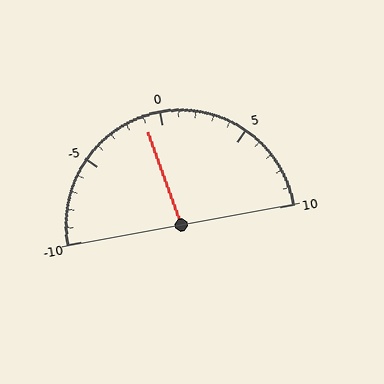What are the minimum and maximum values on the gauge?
The gauge ranges from -10 to 10.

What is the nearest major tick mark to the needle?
The nearest major tick mark is 0.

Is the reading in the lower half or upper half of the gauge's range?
The reading is in the lower half of the range (-10 to 10).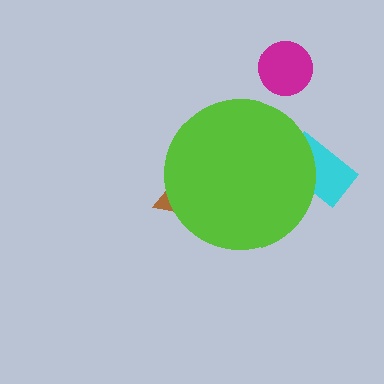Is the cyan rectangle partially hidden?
Yes, the cyan rectangle is partially hidden behind the lime circle.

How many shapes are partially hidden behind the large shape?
2 shapes are partially hidden.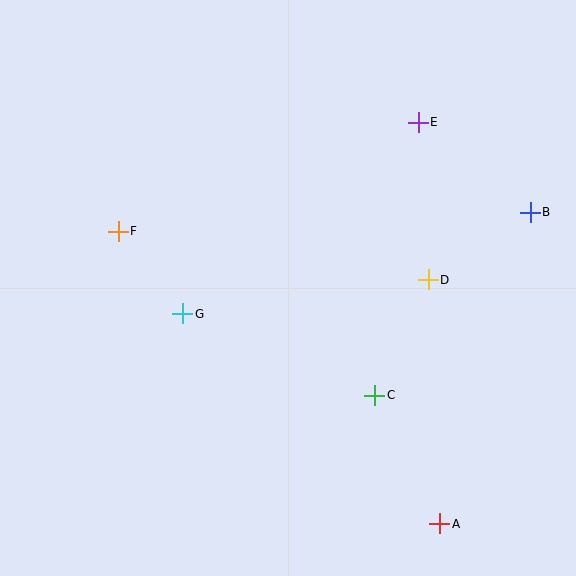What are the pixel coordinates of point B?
Point B is at (530, 212).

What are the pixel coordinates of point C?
Point C is at (375, 395).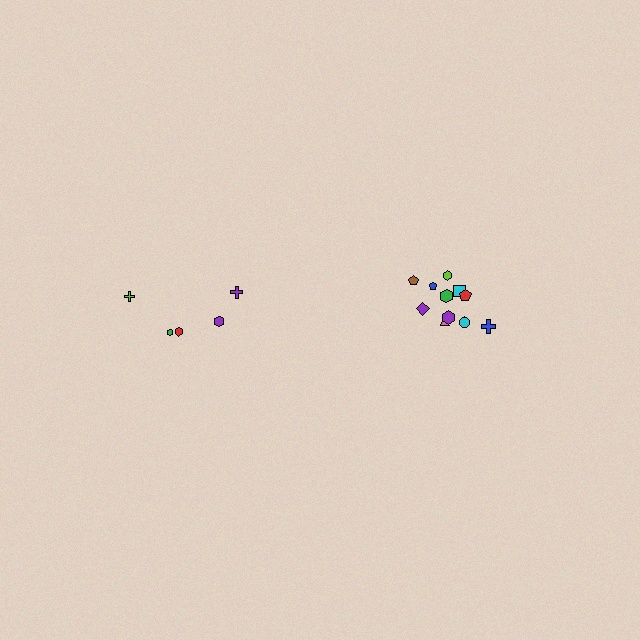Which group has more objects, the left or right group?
The right group.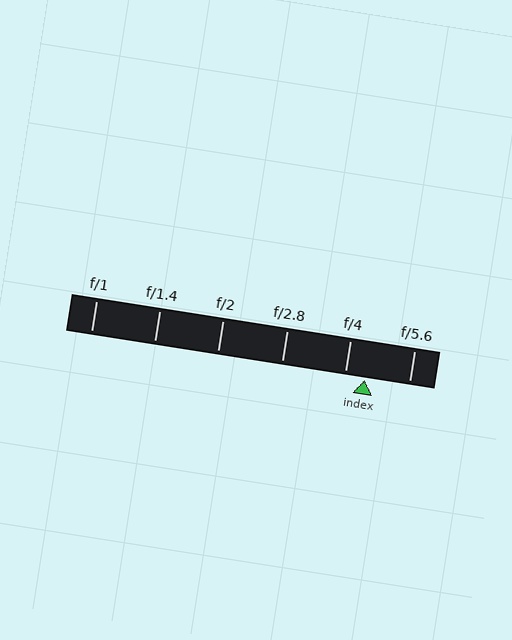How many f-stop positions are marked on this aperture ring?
There are 6 f-stop positions marked.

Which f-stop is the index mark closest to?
The index mark is closest to f/4.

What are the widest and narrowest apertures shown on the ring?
The widest aperture shown is f/1 and the narrowest is f/5.6.